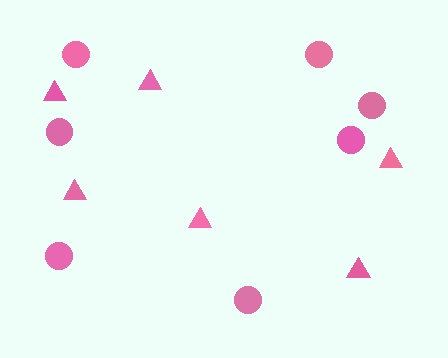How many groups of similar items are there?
There are 2 groups: one group of circles (7) and one group of triangles (6).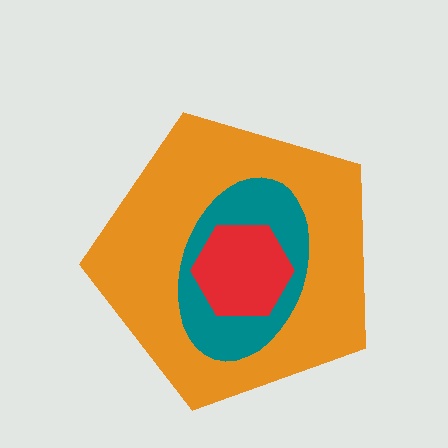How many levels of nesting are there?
3.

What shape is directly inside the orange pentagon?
The teal ellipse.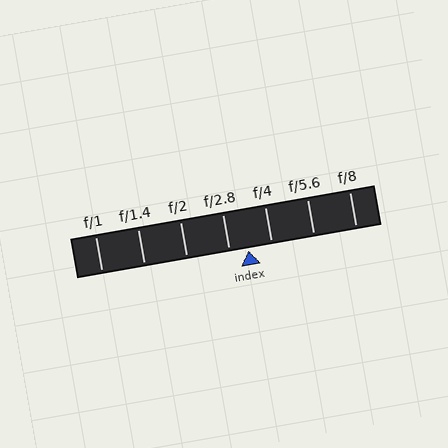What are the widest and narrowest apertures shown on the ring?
The widest aperture shown is f/1 and the narrowest is f/8.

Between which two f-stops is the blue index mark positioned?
The index mark is between f/2.8 and f/4.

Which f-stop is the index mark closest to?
The index mark is closest to f/2.8.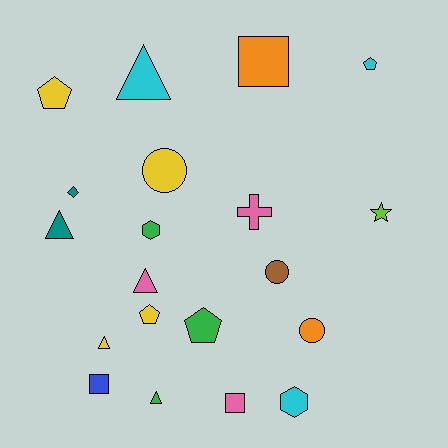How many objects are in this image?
There are 20 objects.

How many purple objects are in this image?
There are no purple objects.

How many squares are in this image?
There are 3 squares.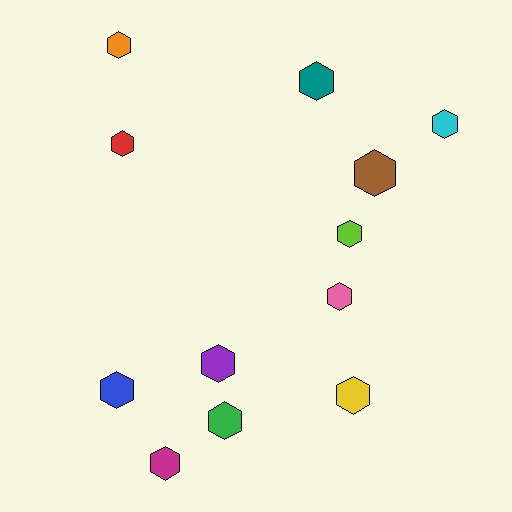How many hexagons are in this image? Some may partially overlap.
There are 12 hexagons.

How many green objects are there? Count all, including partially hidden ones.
There is 1 green object.